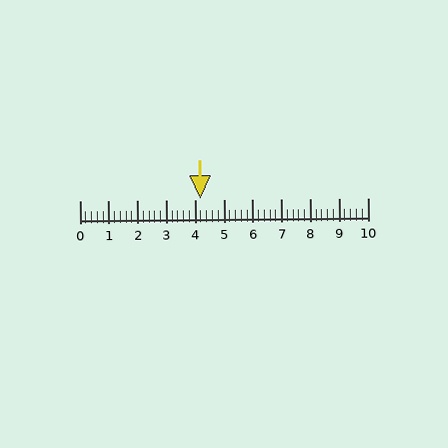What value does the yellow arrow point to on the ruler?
The yellow arrow points to approximately 4.2.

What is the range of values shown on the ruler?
The ruler shows values from 0 to 10.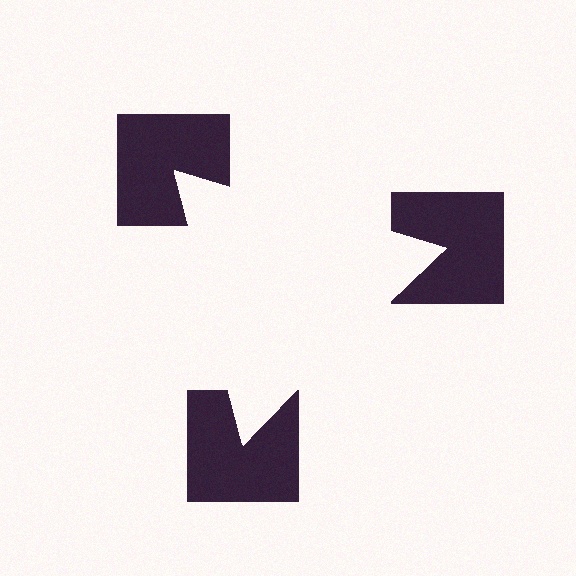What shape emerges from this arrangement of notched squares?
An illusory triangle — its edges are inferred from the aligned wedge cuts in the notched squares, not physically drawn.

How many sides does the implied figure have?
3 sides.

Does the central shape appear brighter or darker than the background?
It typically appears slightly brighter than the background, even though no actual brightness change is drawn.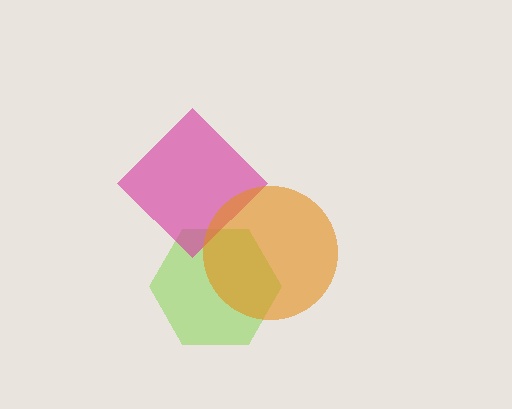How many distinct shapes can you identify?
There are 3 distinct shapes: a lime hexagon, a magenta diamond, an orange circle.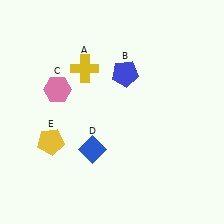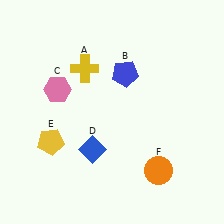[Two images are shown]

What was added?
An orange circle (F) was added in Image 2.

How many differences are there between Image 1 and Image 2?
There is 1 difference between the two images.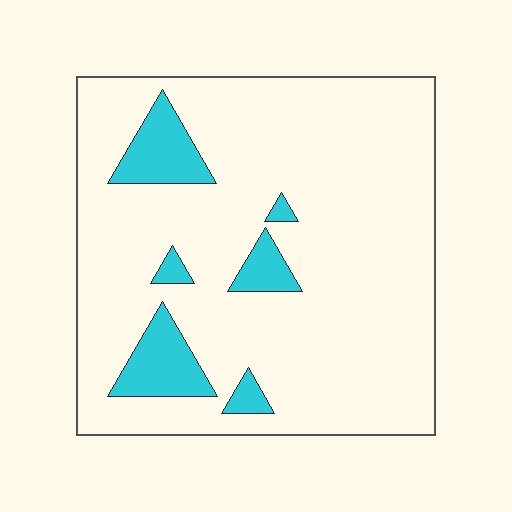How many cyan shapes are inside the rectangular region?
6.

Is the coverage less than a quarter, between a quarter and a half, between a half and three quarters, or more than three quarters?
Less than a quarter.